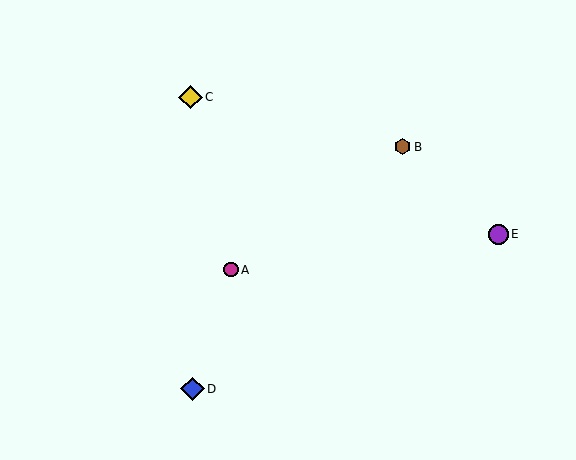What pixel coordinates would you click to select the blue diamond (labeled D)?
Click at (192, 389) to select the blue diamond D.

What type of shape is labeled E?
Shape E is a purple circle.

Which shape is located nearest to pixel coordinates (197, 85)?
The yellow diamond (labeled C) at (191, 97) is nearest to that location.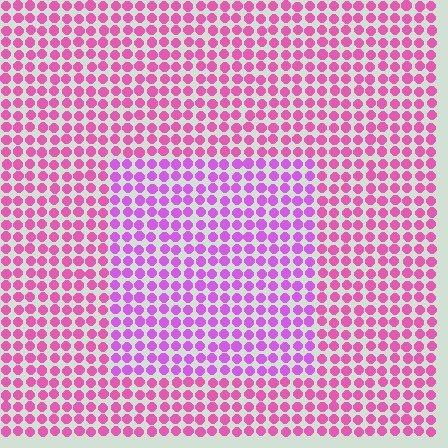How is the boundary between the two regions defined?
The boundary is defined purely by a slight shift in hue (about 30 degrees). Spacing, size, and orientation are identical on both sides.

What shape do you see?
I see a rectangle.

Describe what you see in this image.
The image is filled with small pink elements in a uniform arrangement. A rectangle-shaped region is visible where the elements are tinted to a slightly different hue, forming a subtle color boundary.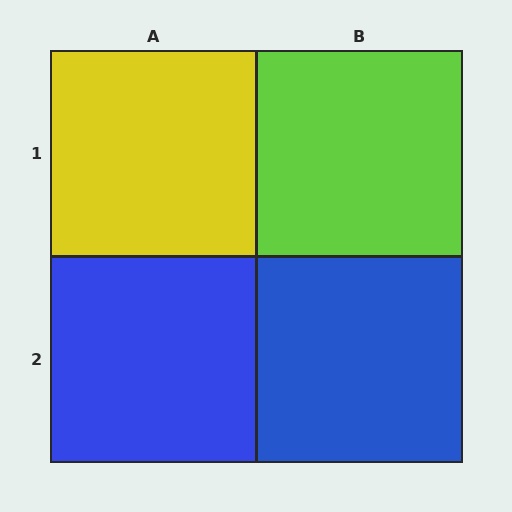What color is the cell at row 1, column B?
Lime.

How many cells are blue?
2 cells are blue.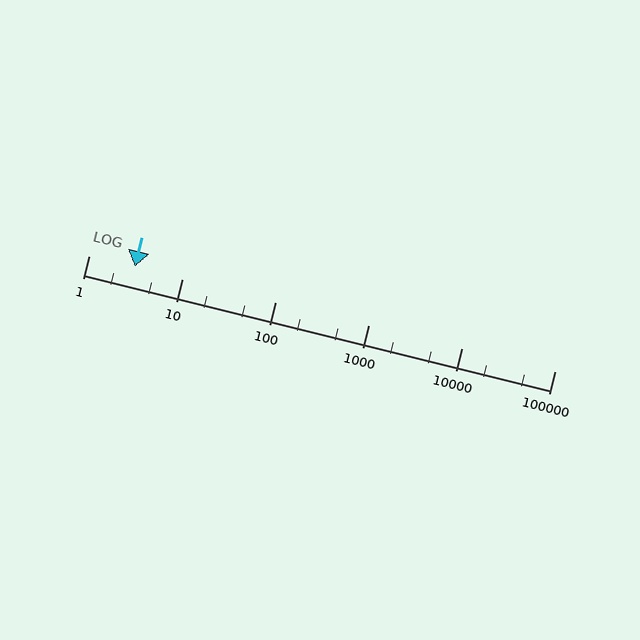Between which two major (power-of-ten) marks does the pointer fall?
The pointer is between 1 and 10.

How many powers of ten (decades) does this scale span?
The scale spans 5 decades, from 1 to 100000.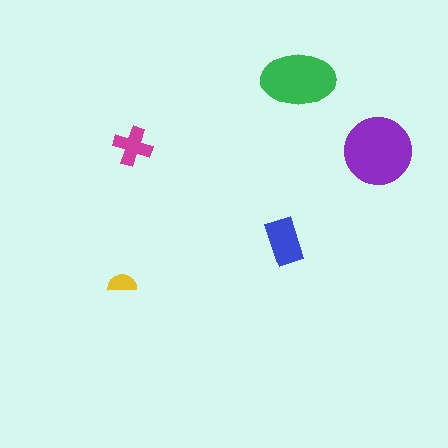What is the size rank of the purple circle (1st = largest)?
1st.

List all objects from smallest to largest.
The yellow semicircle, the magenta cross, the blue rectangle, the green ellipse, the purple circle.